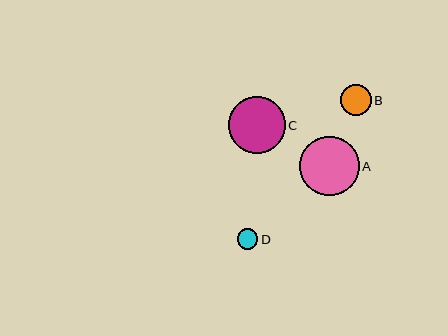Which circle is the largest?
Circle A is the largest with a size of approximately 60 pixels.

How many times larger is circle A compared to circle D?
Circle A is approximately 2.9 times the size of circle D.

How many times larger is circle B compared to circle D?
Circle B is approximately 1.5 times the size of circle D.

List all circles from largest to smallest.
From largest to smallest: A, C, B, D.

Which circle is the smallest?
Circle D is the smallest with a size of approximately 21 pixels.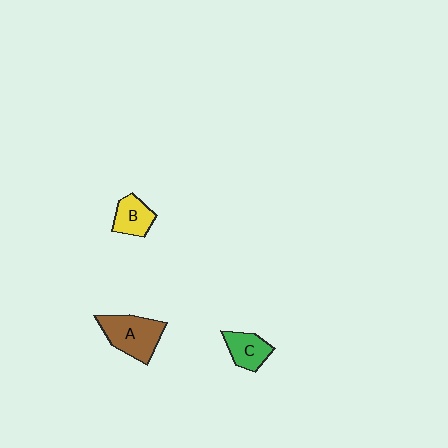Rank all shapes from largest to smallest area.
From largest to smallest: A (brown), C (green), B (yellow).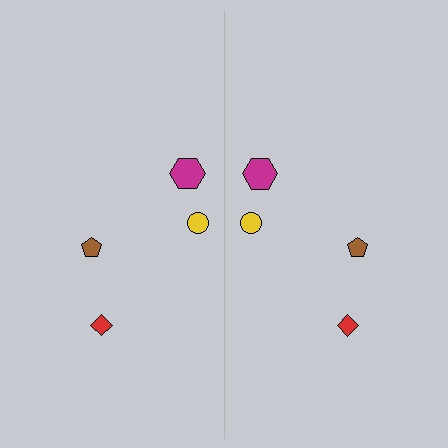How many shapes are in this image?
There are 8 shapes in this image.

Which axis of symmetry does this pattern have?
The pattern has a vertical axis of symmetry running through the center of the image.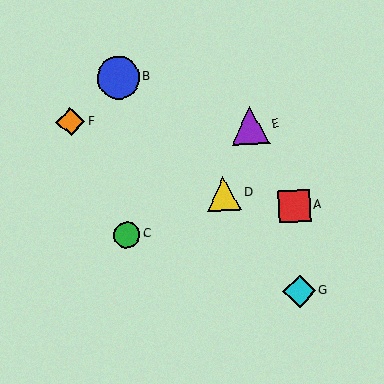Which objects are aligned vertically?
Objects B, C are aligned vertically.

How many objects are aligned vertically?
2 objects (B, C) are aligned vertically.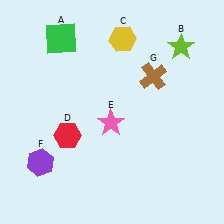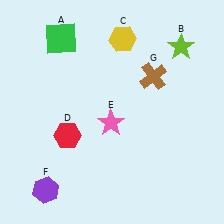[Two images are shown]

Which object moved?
The purple hexagon (F) moved down.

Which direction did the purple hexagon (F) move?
The purple hexagon (F) moved down.